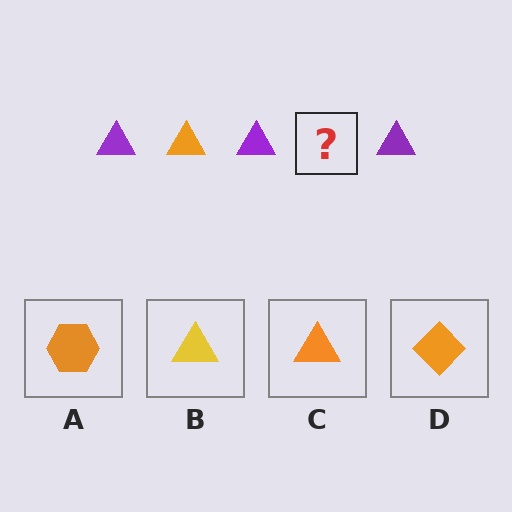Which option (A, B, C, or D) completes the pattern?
C.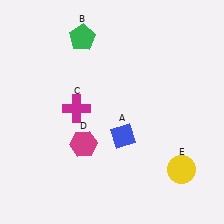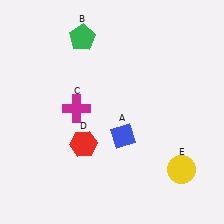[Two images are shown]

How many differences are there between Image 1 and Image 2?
There is 1 difference between the two images.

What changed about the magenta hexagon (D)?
In Image 1, D is magenta. In Image 2, it changed to red.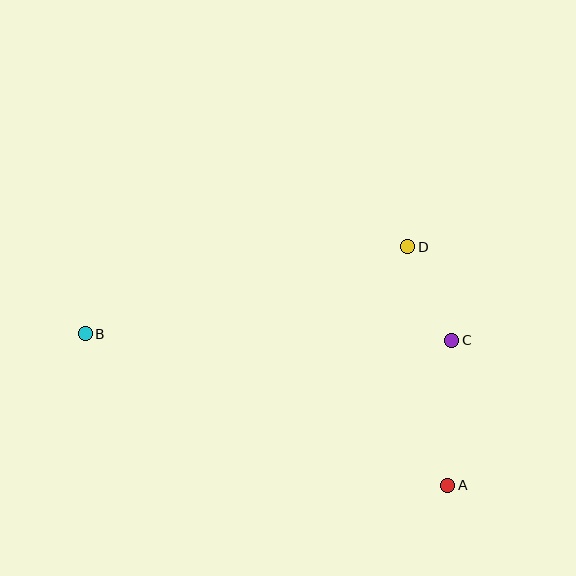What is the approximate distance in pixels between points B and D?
The distance between B and D is approximately 334 pixels.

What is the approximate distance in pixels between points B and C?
The distance between B and C is approximately 367 pixels.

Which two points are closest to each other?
Points C and D are closest to each other.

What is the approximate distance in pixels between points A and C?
The distance between A and C is approximately 145 pixels.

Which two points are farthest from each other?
Points A and B are farthest from each other.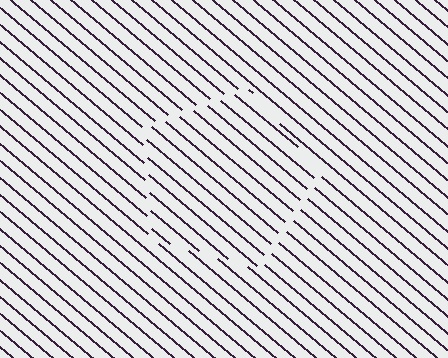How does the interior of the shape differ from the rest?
The interior of the shape contains the same grating, shifted by half a period — the contour is defined by the phase discontinuity where line-ends from the inner and outer gratings abut.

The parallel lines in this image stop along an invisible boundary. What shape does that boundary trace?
An illusory pentagon. The interior of the shape contains the same grating, shifted by half a period — the contour is defined by the phase discontinuity where line-ends from the inner and outer gratings abut.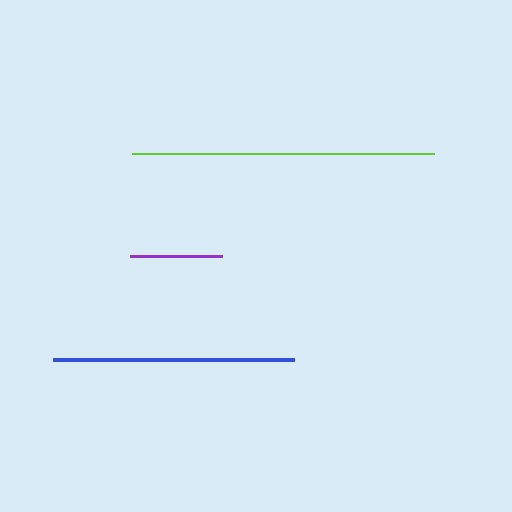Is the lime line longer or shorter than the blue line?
The lime line is longer than the blue line.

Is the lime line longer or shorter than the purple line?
The lime line is longer than the purple line.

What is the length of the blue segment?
The blue segment is approximately 241 pixels long.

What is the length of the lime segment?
The lime segment is approximately 302 pixels long.